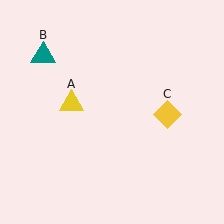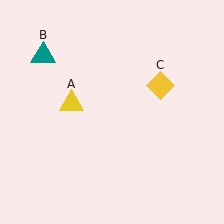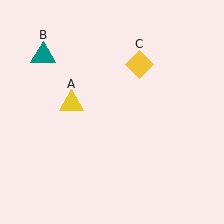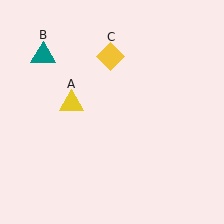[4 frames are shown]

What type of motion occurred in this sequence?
The yellow diamond (object C) rotated counterclockwise around the center of the scene.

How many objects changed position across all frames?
1 object changed position: yellow diamond (object C).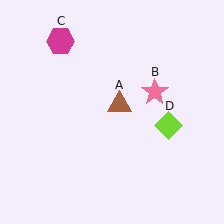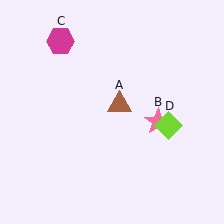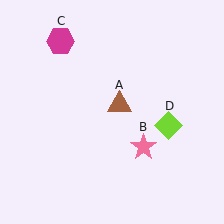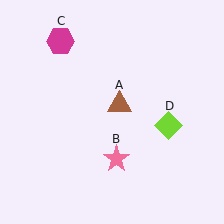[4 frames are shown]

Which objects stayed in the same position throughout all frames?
Brown triangle (object A) and magenta hexagon (object C) and lime diamond (object D) remained stationary.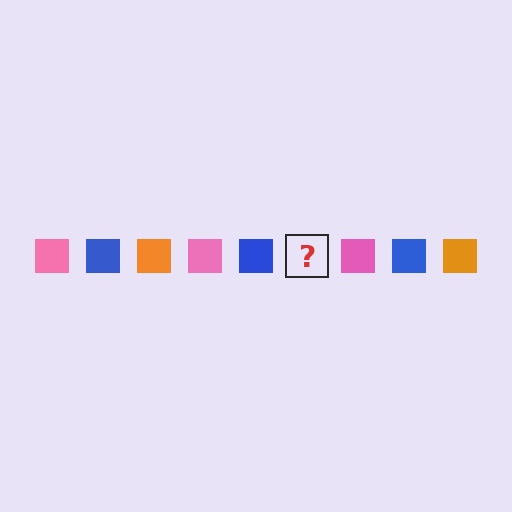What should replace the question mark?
The question mark should be replaced with an orange square.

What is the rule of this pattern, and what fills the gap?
The rule is that the pattern cycles through pink, blue, orange squares. The gap should be filled with an orange square.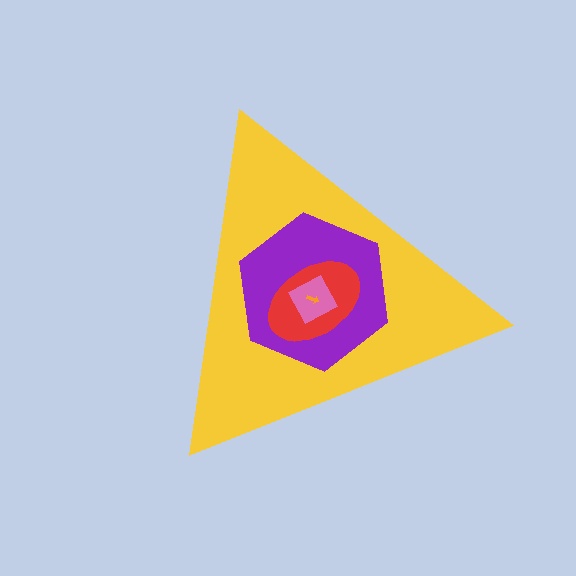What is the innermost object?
The orange arrow.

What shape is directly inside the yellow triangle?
The purple hexagon.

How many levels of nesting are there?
5.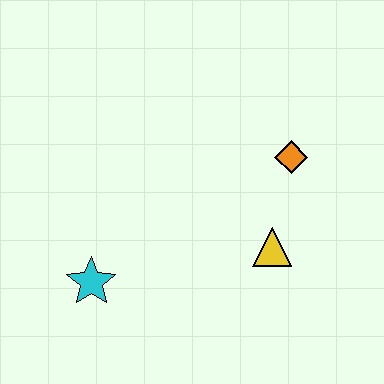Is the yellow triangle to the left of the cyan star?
No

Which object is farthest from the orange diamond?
The cyan star is farthest from the orange diamond.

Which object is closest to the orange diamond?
The yellow triangle is closest to the orange diamond.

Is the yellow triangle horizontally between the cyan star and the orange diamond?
Yes